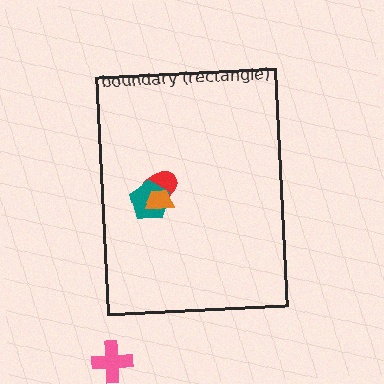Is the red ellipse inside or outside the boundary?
Inside.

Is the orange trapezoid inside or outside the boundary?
Inside.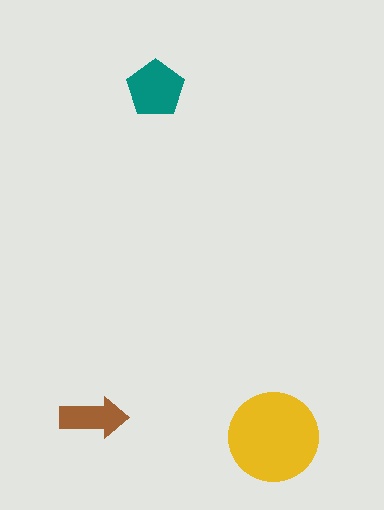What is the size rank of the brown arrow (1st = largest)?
3rd.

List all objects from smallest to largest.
The brown arrow, the teal pentagon, the yellow circle.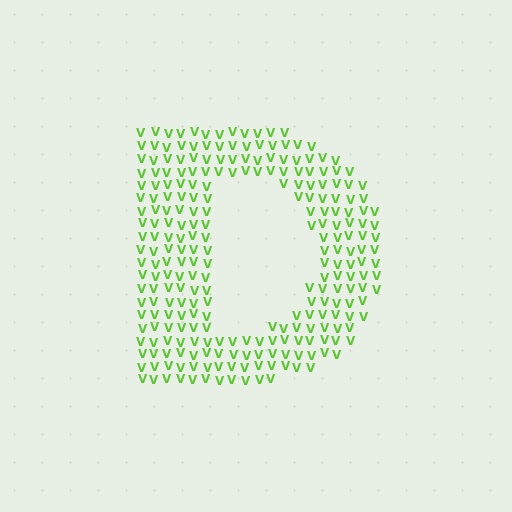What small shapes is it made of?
It is made of small letter V's.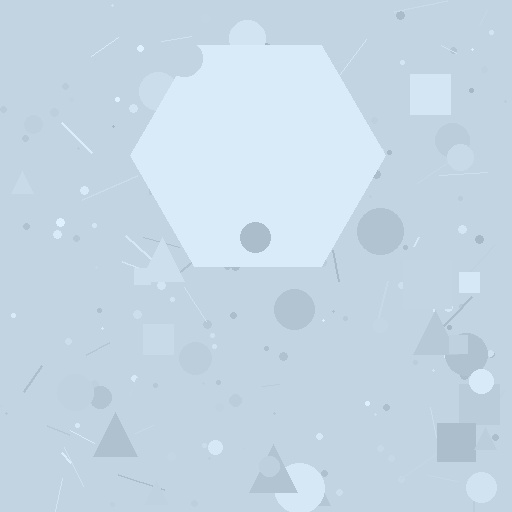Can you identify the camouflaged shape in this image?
The camouflaged shape is a hexagon.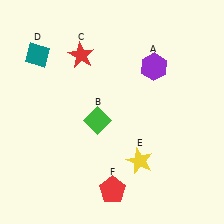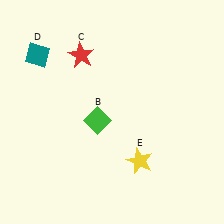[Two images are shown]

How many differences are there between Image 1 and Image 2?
There are 2 differences between the two images.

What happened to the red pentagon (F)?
The red pentagon (F) was removed in Image 2. It was in the bottom-right area of Image 1.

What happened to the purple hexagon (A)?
The purple hexagon (A) was removed in Image 2. It was in the top-right area of Image 1.